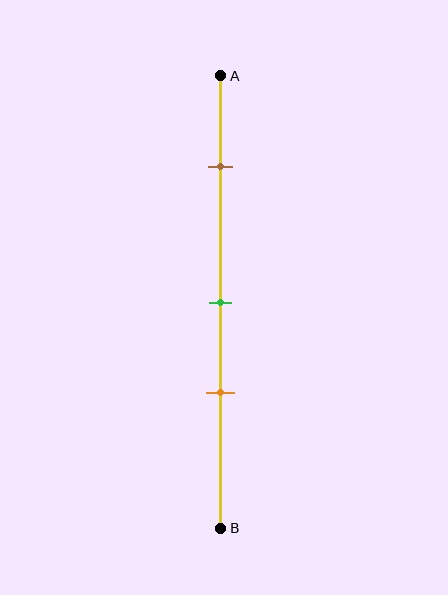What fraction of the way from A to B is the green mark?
The green mark is approximately 50% (0.5) of the way from A to B.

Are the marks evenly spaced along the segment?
No, the marks are not evenly spaced.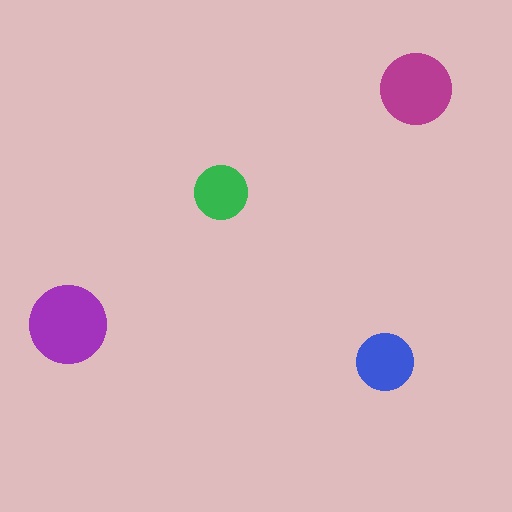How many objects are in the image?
There are 4 objects in the image.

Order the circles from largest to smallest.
the purple one, the magenta one, the blue one, the green one.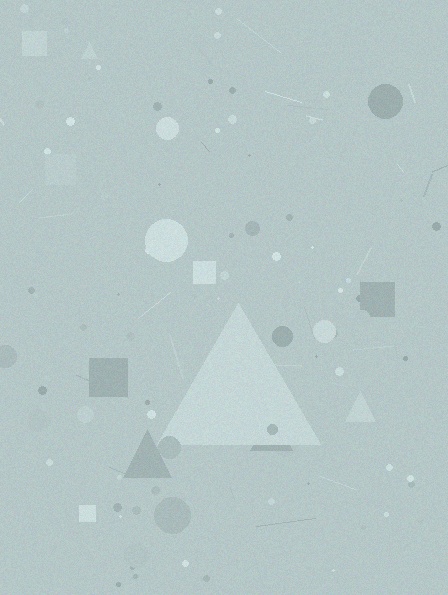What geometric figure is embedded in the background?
A triangle is embedded in the background.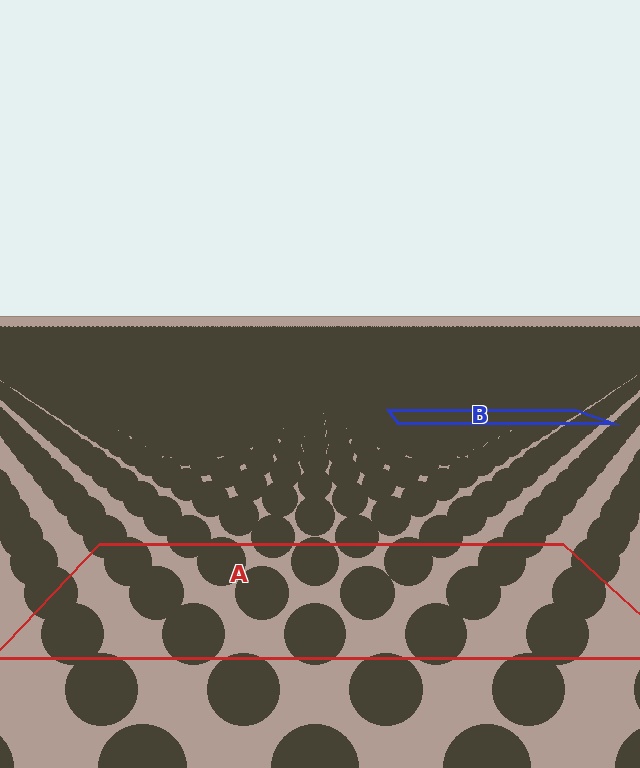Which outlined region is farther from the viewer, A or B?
Region B is farther from the viewer — the texture elements inside it appear smaller and more densely packed.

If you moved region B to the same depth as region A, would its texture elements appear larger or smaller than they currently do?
They would appear larger. At a closer depth, the same texture elements are projected at a bigger on-screen size.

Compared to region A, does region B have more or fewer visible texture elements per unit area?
Region B has more texture elements per unit area — they are packed more densely because it is farther away.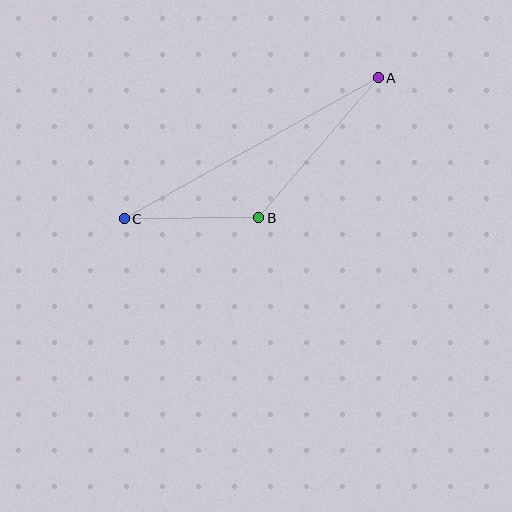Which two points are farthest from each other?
Points A and C are farthest from each other.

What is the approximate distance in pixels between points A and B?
The distance between A and B is approximately 184 pixels.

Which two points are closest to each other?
Points B and C are closest to each other.